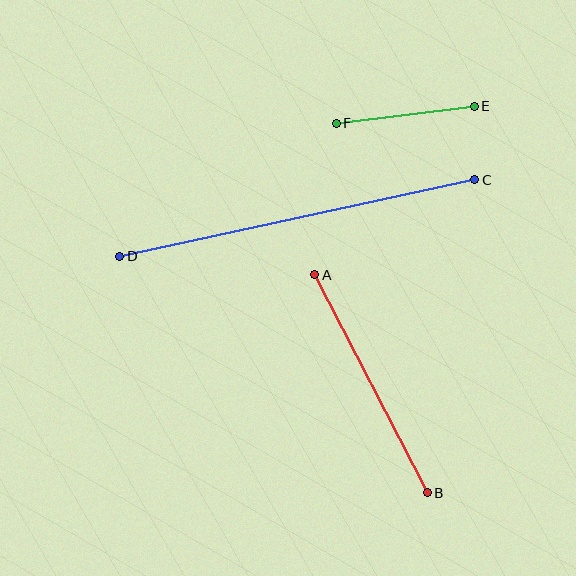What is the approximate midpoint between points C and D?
The midpoint is at approximately (297, 218) pixels.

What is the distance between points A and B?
The distance is approximately 245 pixels.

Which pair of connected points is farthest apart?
Points C and D are farthest apart.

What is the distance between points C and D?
The distance is approximately 363 pixels.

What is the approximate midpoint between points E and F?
The midpoint is at approximately (405, 115) pixels.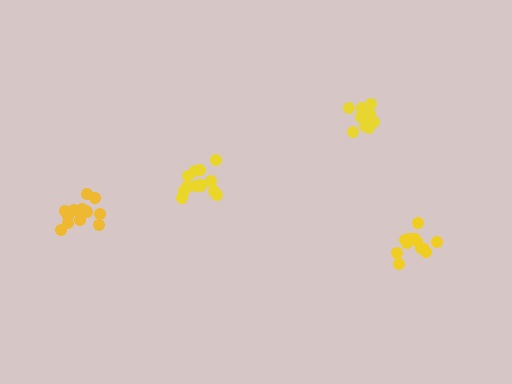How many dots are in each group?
Group 1: 15 dots, Group 2: 14 dots, Group 3: 14 dots, Group 4: 12 dots (55 total).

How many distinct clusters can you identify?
There are 4 distinct clusters.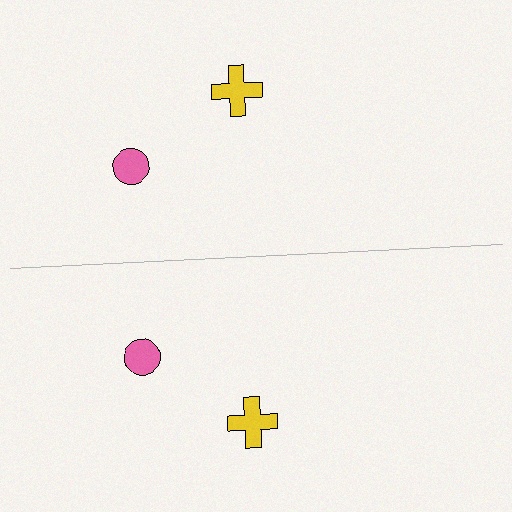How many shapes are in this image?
There are 4 shapes in this image.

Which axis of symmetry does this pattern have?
The pattern has a horizontal axis of symmetry running through the center of the image.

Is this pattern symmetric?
Yes, this pattern has bilateral (reflection) symmetry.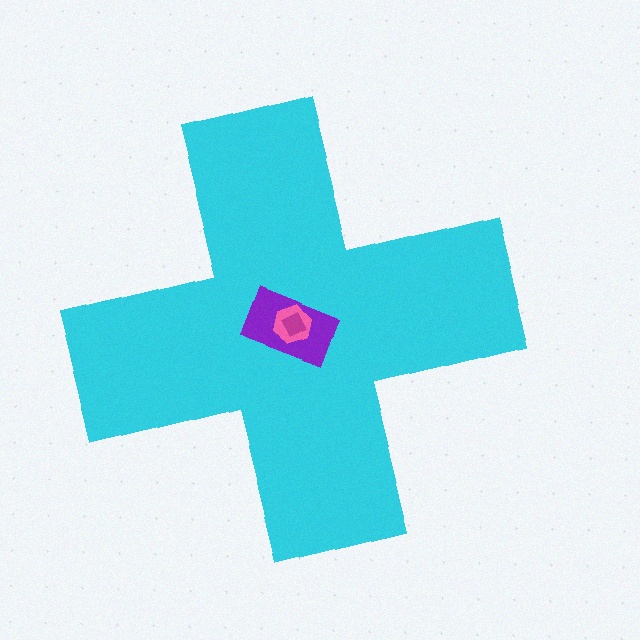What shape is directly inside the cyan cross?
The purple rectangle.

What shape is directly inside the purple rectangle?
The pink hexagon.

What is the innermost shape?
The magenta diamond.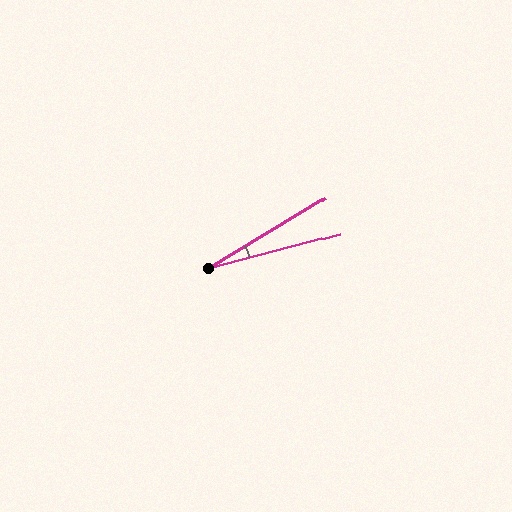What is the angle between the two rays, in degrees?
Approximately 17 degrees.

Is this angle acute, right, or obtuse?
It is acute.